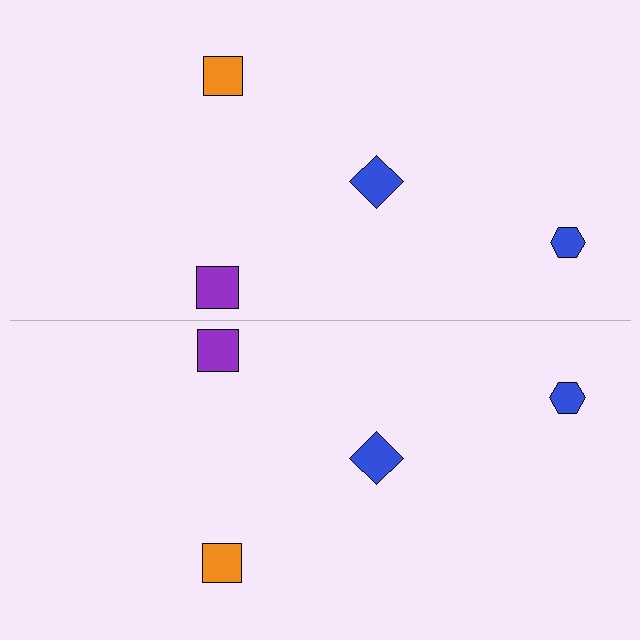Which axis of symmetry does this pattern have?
The pattern has a horizontal axis of symmetry running through the center of the image.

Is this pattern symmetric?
Yes, this pattern has bilateral (reflection) symmetry.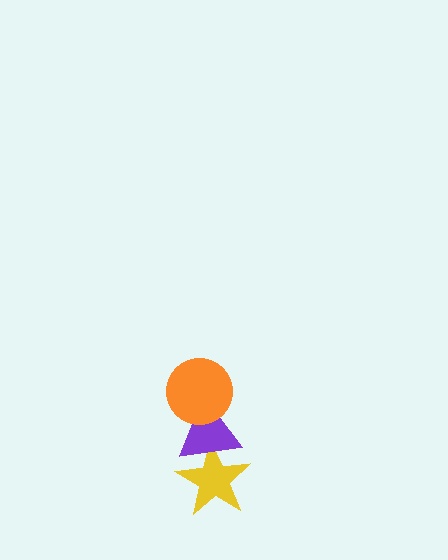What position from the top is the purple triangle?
The purple triangle is 2nd from the top.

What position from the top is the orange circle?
The orange circle is 1st from the top.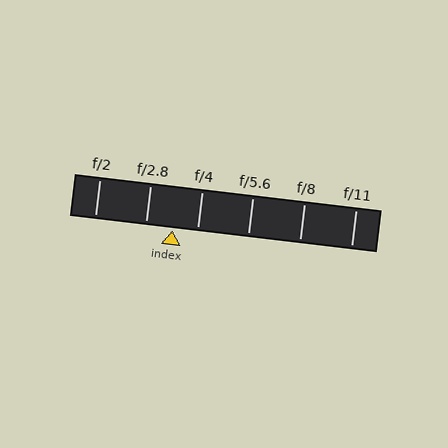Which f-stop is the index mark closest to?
The index mark is closest to f/4.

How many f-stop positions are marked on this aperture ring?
There are 6 f-stop positions marked.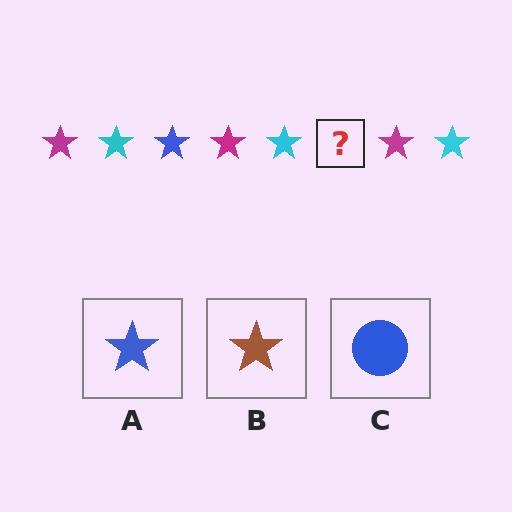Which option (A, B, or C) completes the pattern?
A.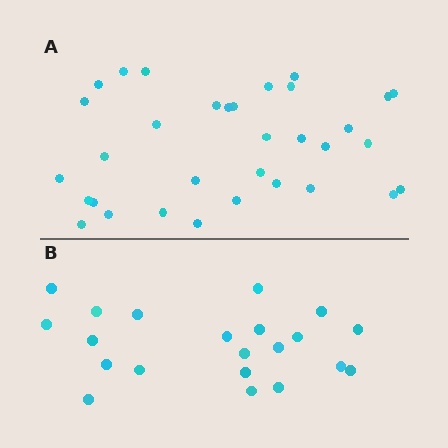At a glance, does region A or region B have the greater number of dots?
Region A (the top region) has more dots.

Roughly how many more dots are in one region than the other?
Region A has roughly 12 or so more dots than region B.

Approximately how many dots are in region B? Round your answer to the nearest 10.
About 20 dots. (The exact count is 21, which rounds to 20.)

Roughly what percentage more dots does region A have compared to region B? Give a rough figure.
About 55% more.